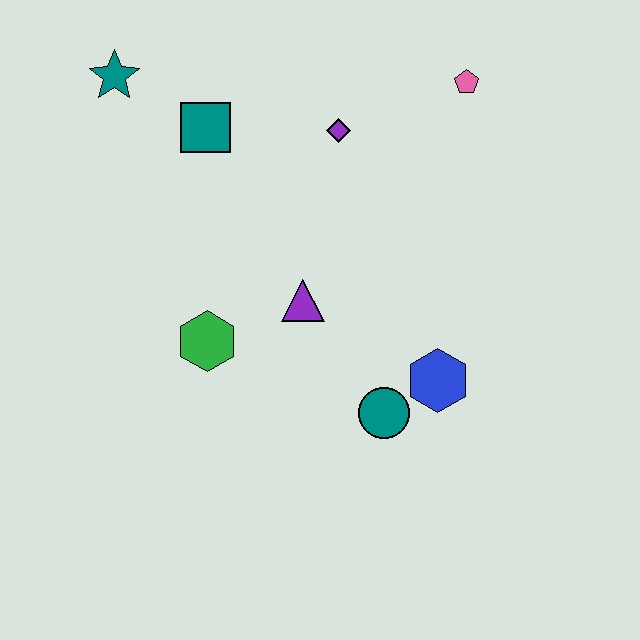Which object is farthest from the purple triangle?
The teal star is farthest from the purple triangle.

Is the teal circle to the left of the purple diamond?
No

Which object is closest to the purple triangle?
The green hexagon is closest to the purple triangle.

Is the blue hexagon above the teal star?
No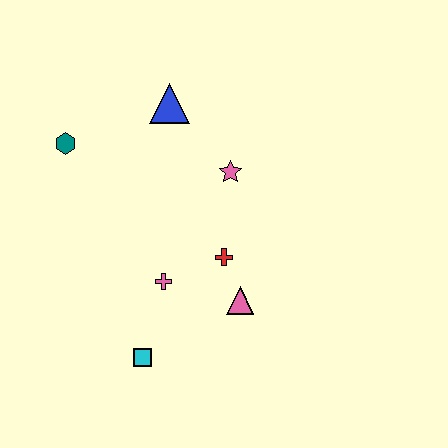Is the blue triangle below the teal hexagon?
No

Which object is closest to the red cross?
The pink triangle is closest to the red cross.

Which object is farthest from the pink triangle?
The teal hexagon is farthest from the pink triangle.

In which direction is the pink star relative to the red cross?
The pink star is above the red cross.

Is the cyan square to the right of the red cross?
No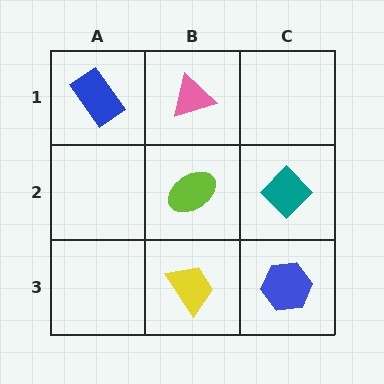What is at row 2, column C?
A teal diamond.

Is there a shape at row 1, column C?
No, that cell is empty.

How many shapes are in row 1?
2 shapes.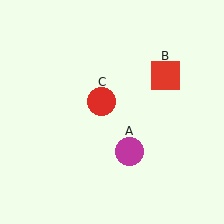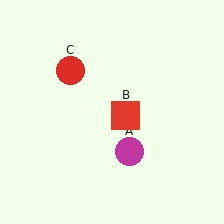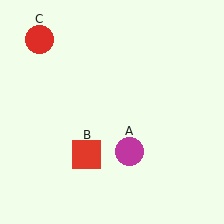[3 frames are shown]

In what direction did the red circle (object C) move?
The red circle (object C) moved up and to the left.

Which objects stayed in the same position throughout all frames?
Magenta circle (object A) remained stationary.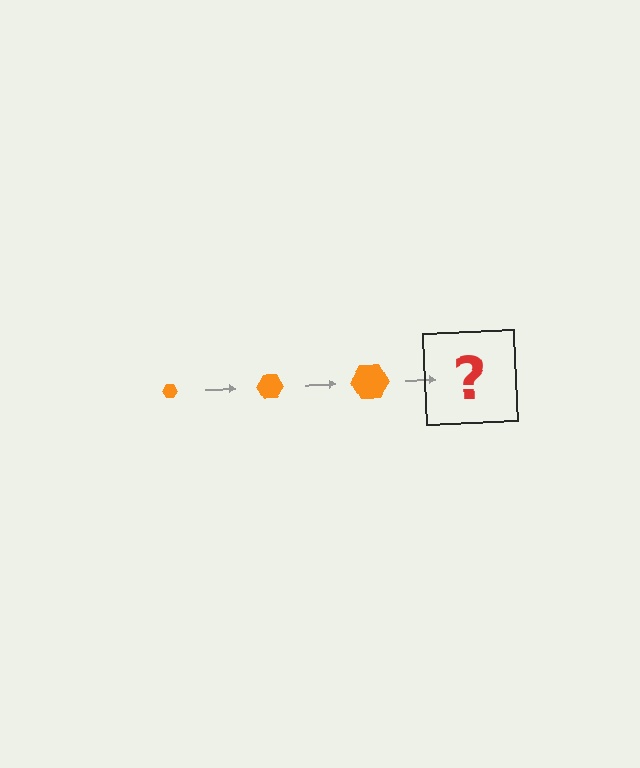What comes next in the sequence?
The next element should be an orange hexagon, larger than the previous one.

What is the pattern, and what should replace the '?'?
The pattern is that the hexagon gets progressively larger each step. The '?' should be an orange hexagon, larger than the previous one.